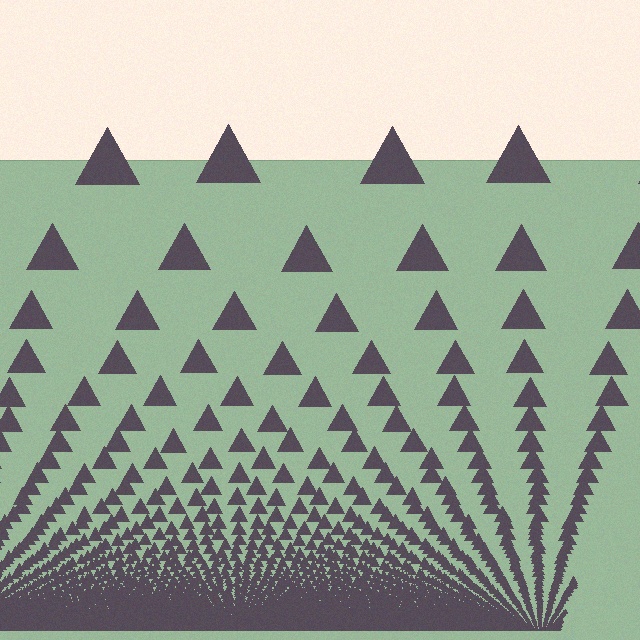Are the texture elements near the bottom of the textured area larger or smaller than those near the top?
Smaller. The gradient is inverted — elements near the bottom are smaller and denser.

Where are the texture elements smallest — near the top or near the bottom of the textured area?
Near the bottom.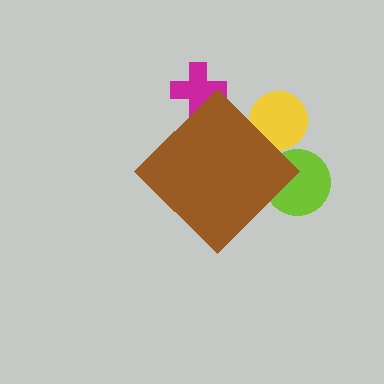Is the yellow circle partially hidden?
Yes, the yellow circle is partially hidden behind the brown diamond.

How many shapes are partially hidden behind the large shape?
3 shapes are partially hidden.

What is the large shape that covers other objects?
A brown diamond.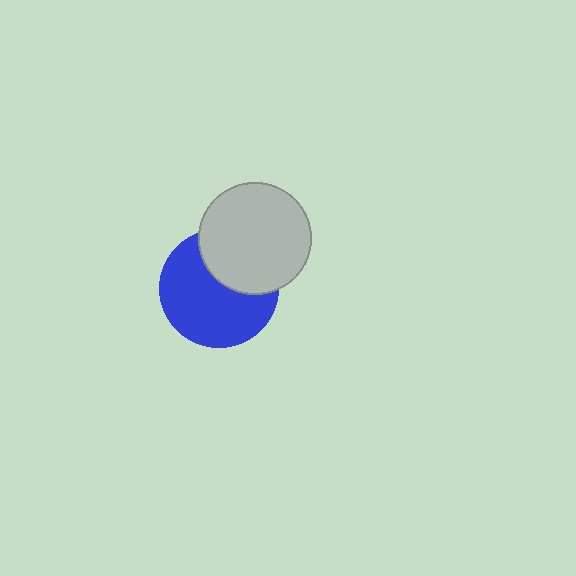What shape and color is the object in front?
The object in front is a light gray circle.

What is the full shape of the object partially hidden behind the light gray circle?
The partially hidden object is a blue circle.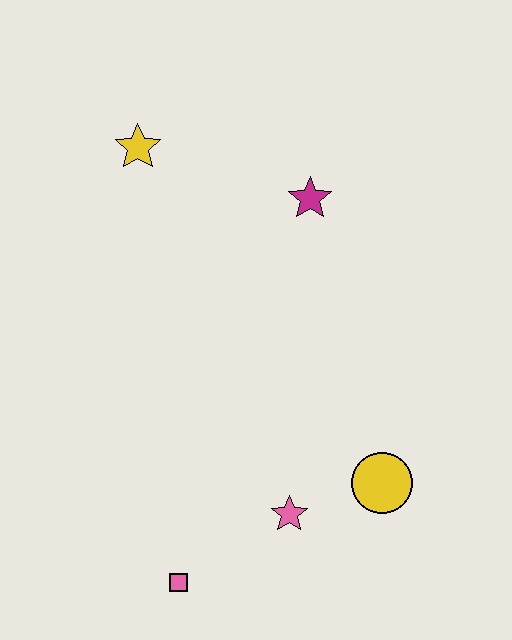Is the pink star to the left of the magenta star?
Yes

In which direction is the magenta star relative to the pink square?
The magenta star is above the pink square.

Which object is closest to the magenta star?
The yellow star is closest to the magenta star.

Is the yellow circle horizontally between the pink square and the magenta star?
No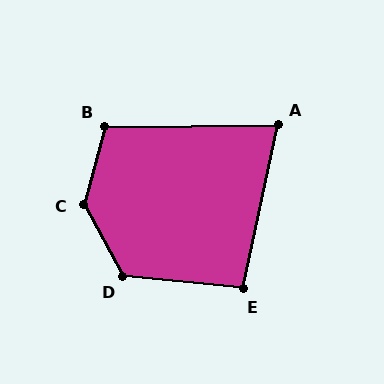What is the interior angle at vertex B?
Approximately 106 degrees (obtuse).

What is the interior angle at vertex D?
Approximately 124 degrees (obtuse).